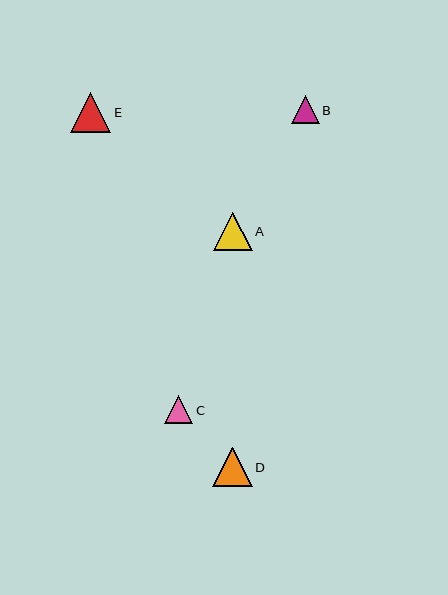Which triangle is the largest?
Triangle E is the largest with a size of approximately 40 pixels.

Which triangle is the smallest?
Triangle B is the smallest with a size of approximately 28 pixels.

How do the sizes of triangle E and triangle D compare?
Triangle E and triangle D are approximately the same size.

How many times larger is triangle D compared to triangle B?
Triangle D is approximately 1.4 times the size of triangle B.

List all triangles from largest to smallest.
From largest to smallest: E, D, A, C, B.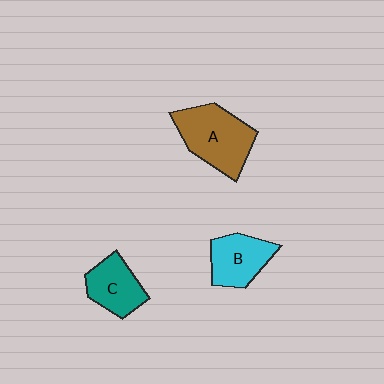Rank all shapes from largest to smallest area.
From largest to smallest: A (brown), B (cyan), C (teal).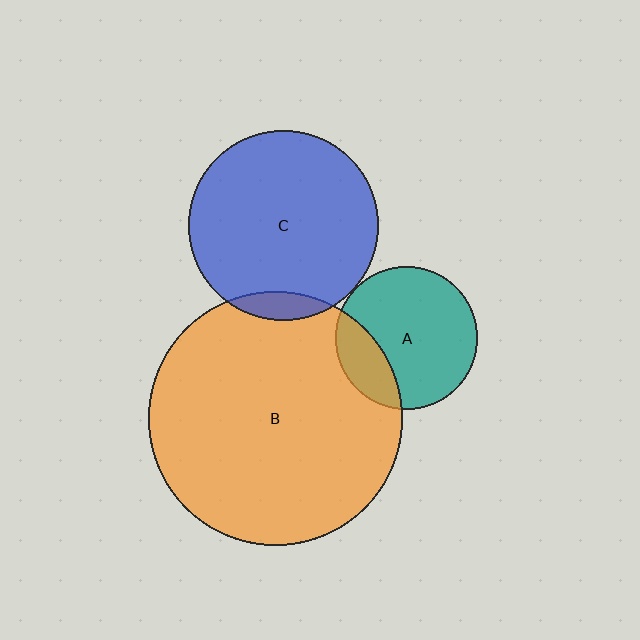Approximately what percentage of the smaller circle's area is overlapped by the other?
Approximately 25%.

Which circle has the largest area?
Circle B (orange).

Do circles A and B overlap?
Yes.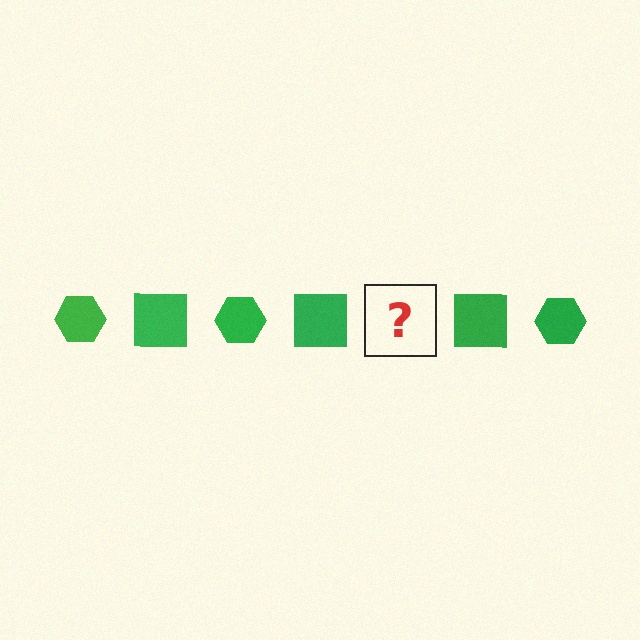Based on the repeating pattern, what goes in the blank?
The blank should be a green hexagon.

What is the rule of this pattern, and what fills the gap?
The rule is that the pattern cycles through hexagon, square shapes in green. The gap should be filled with a green hexagon.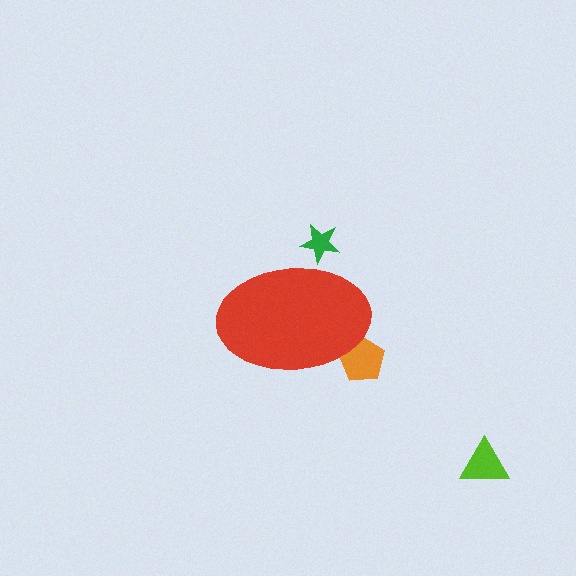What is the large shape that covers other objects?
A red ellipse.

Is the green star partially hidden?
Yes, the green star is partially hidden behind the red ellipse.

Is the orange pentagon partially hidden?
Yes, the orange pentagon is partially hidden behind the red ellipse.